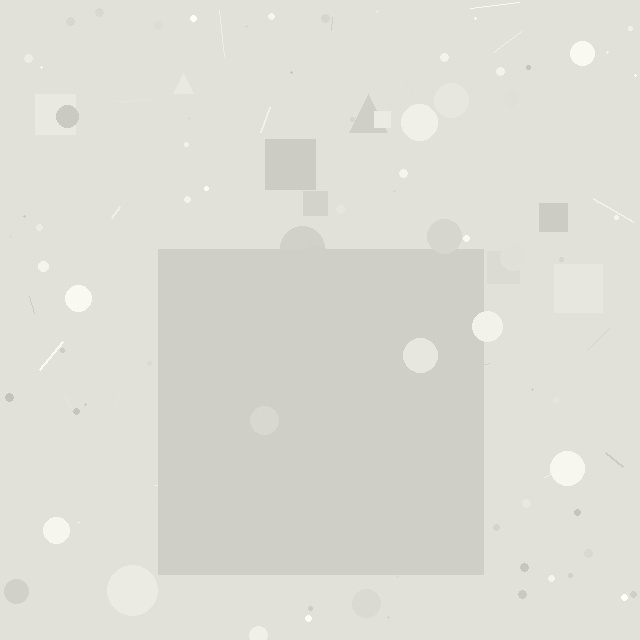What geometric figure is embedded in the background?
A square is embedded in the background.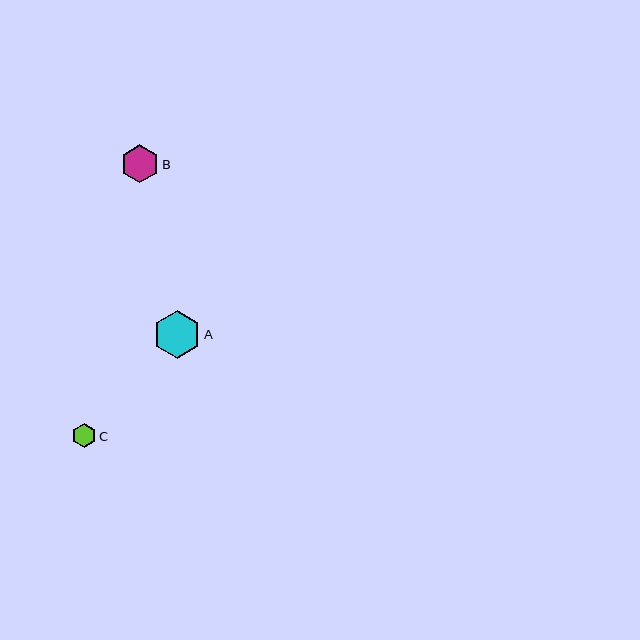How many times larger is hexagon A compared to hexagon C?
Hexagon A is approximately 2.0 times the size of hexagon C.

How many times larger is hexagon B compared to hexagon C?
Hexagon B is approximately 1.6 times the size of hexagon C.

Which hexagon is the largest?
Hexagon A is the largest with a size of approximately 47 pixels.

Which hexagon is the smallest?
Hexagon C is the smallest with a size of approximately 24 pixels.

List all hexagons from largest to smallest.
From largest to smallest: A, B, C.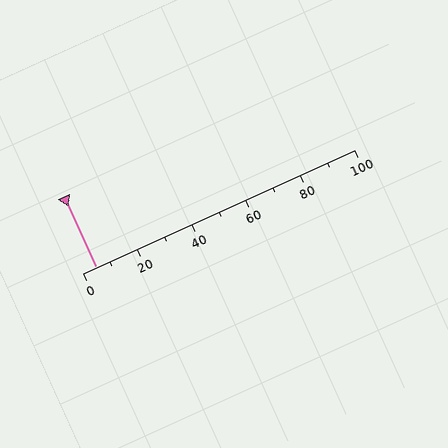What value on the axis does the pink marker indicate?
The marker indicates approximately 5.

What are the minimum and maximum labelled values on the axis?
The axis runs from 0 to 100.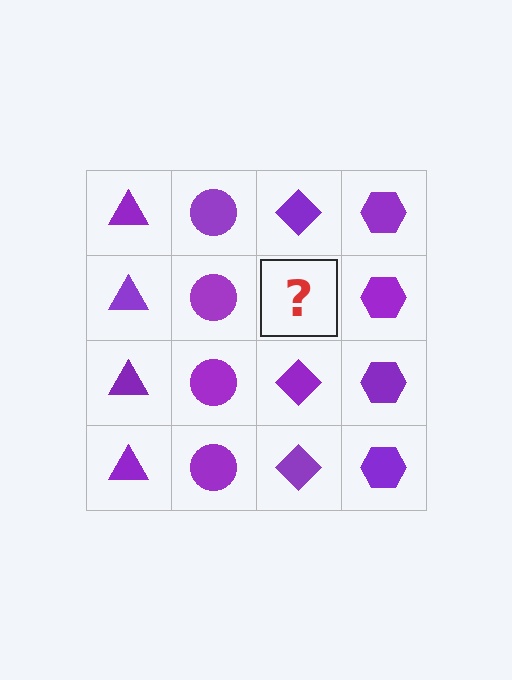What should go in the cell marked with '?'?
The missing cell should contain a purple diamond.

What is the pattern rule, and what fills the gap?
The rule is that each column has a consistent shape. The gap should be filled with a purple diamond.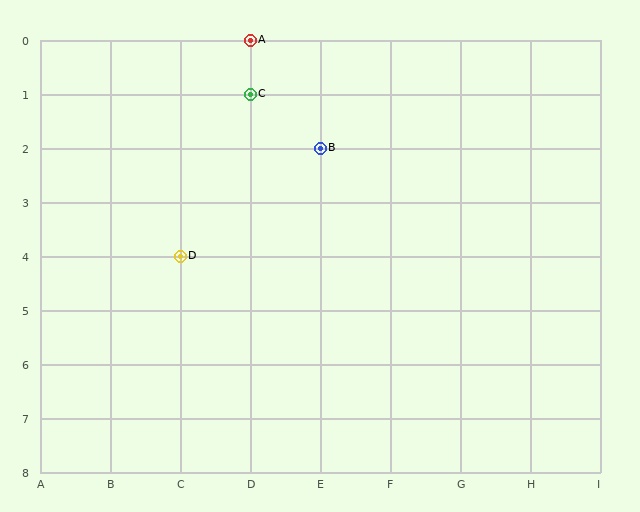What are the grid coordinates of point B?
Point B is at grid coordinates (E, 2).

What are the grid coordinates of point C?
Point C is at grid coordinates (D, 1).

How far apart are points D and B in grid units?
Points D and B are 2 columns and 2 rows apart (about 2.8 grid units diagonally).